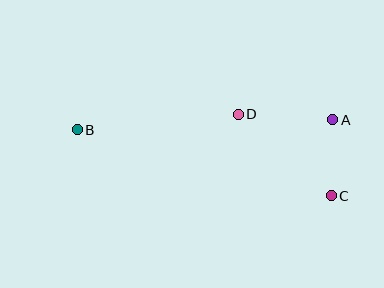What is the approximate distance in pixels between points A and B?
The distance between A and B is approximately 256 pixels.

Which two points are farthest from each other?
Points B and C are farthest from each other.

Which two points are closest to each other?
Points A and C are closest to each other.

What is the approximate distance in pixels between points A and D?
The distance between A and D is approximately 95 pixels.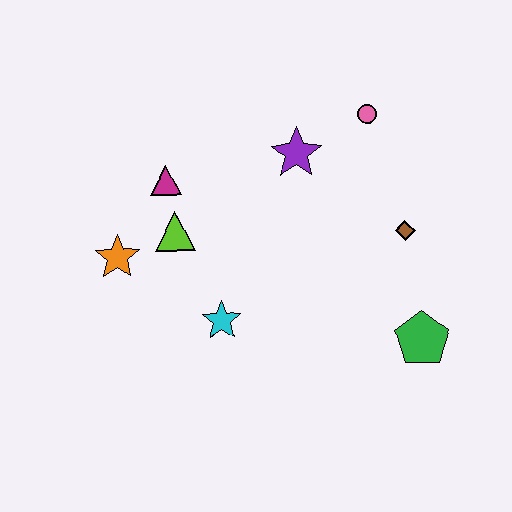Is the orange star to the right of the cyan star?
No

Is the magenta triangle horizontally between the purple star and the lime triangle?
No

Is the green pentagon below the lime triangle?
Yes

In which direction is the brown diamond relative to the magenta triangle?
The brown diamond is to the right of the magenta triangle.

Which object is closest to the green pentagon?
The brown diamond is closest to the green pentagon.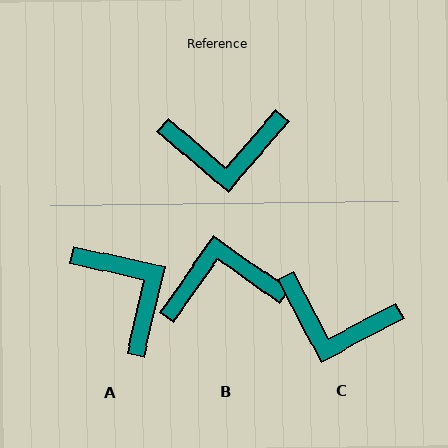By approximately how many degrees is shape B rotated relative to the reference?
Approximately 175 degrees clockwise.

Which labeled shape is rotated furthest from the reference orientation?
B, about 175 degrees away.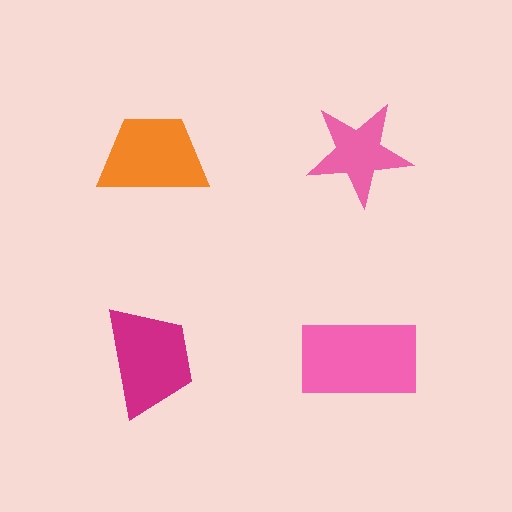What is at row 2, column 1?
A magenta trapezoid.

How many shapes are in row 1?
2 shapes.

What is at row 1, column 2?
A pink star.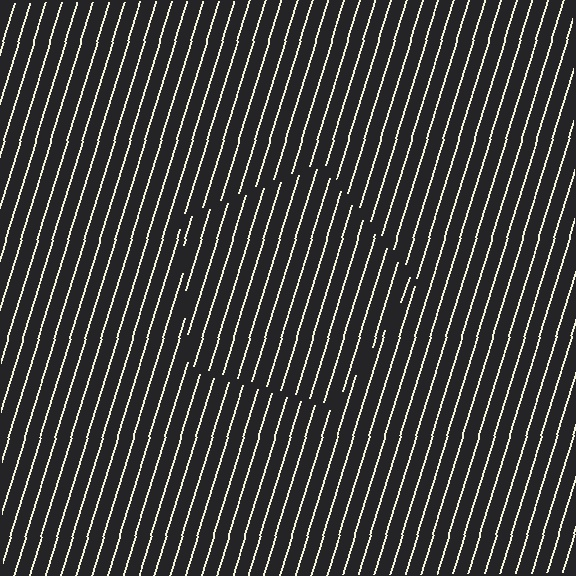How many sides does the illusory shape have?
5 sides — the line-ends trace a pentagon.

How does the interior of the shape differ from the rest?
The interior of the shape contains the same grating, shifted by half a period — the contour is defined by the phase discontinuity where line-ends from the inner and outer gratings abut.